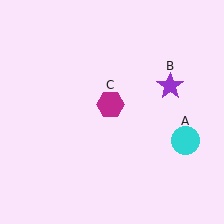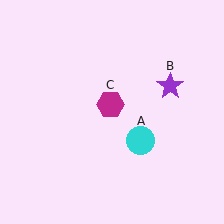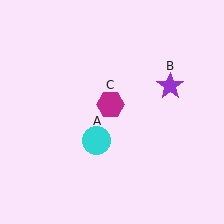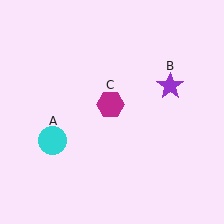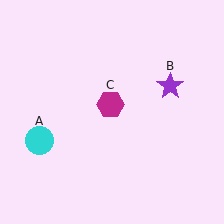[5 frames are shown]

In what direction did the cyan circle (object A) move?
The cyan circle (object A) moved left.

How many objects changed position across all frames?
1 object changed position: cyan circle (object A).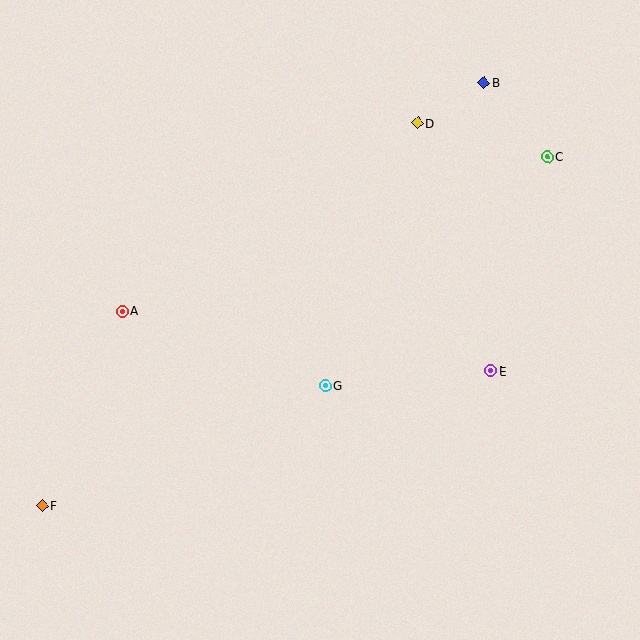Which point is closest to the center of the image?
Point G at (325, 386) is closest to the center.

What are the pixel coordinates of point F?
Point F is at (42, 506).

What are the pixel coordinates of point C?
Point C is at (547, 157).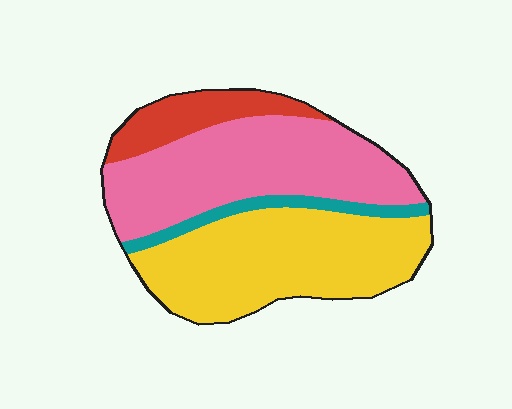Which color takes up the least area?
Teal, at roughly 5%.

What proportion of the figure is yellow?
Yellow takes up about two fifths (2/5) of the figure.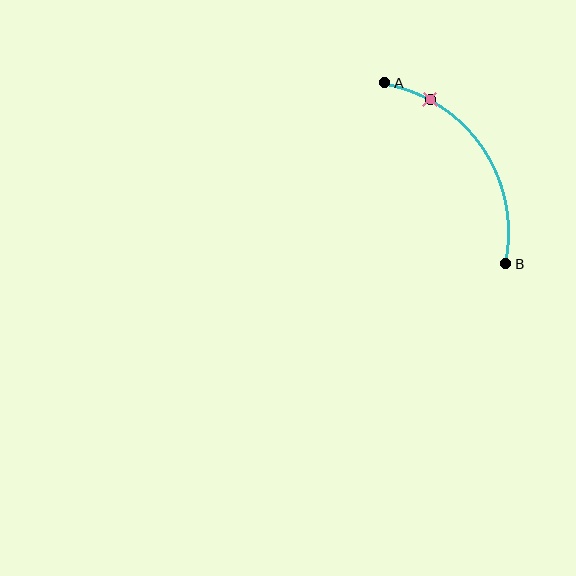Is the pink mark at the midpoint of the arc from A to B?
No. The pink mark lies on the arc but is closer to endpoint A. The arc midpoint would be at the point on the curve equidistant along the arc from both A and B.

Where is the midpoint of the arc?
The arc midpoint is the point on the curve farthest from the straight line joining A and B. It sits above and to the right of that line.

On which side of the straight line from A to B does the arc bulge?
The arc bulges above and to the right of the straight line connecting A and B.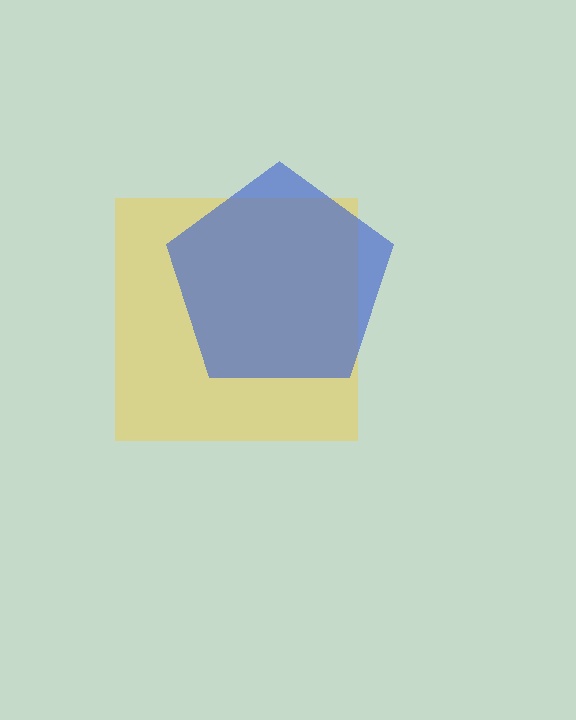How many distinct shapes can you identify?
There are 2 distinct shapes: a yellow square, a blue pentagon.